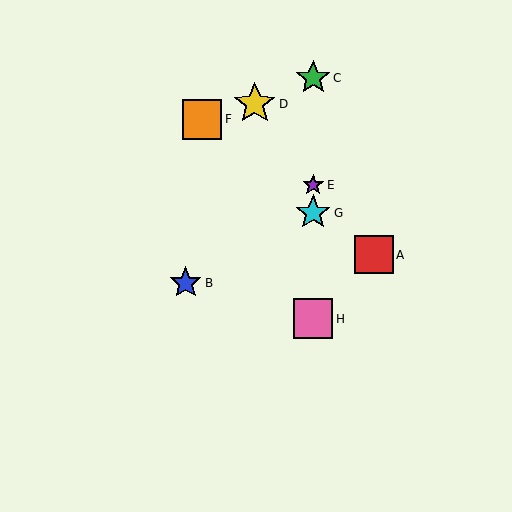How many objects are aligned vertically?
4 objects (C, E, G, H) are aligned vertically.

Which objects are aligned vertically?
Objects C, E, G, H are aligned vertically.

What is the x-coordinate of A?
Object A is at x≈374.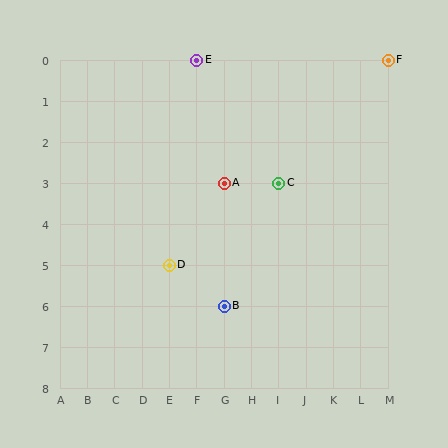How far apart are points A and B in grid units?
Points A and B are 3 rows apart.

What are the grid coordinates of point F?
Point F is at grid coordinates (M, 0).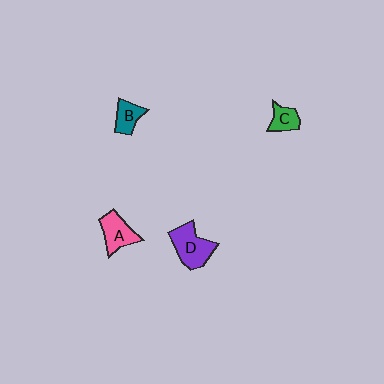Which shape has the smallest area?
Shape C (green).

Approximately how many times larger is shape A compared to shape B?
Approximately 1.5 times.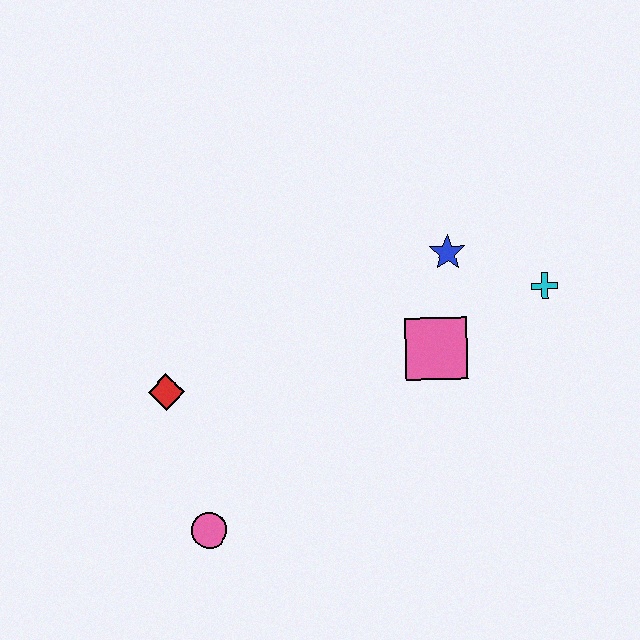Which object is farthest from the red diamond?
The cyan cross is farthest from the red diamond.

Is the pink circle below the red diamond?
Yes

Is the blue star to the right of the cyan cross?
No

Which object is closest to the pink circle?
The red diamond is closest to the pink circle.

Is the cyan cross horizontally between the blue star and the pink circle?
No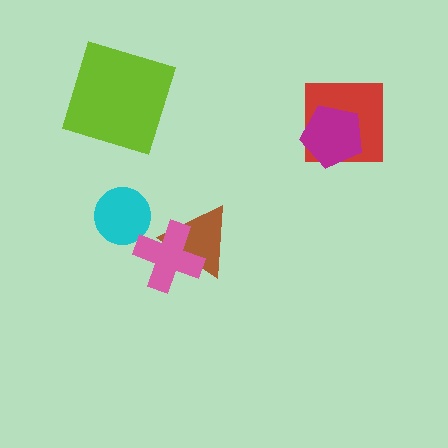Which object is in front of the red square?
The magenta pentagon is in front of the red square.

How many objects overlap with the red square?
1 object overlaps with the red square.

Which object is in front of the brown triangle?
The pink cross is in front of the brown triangle.